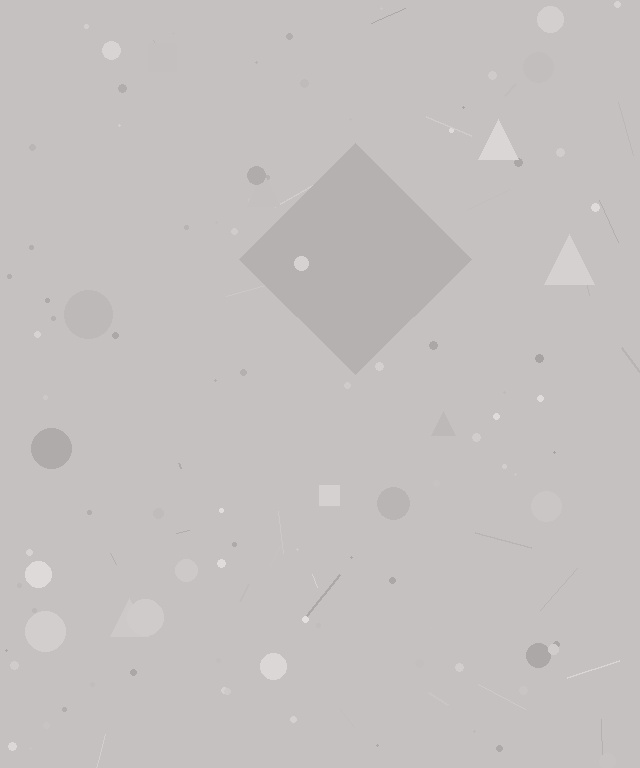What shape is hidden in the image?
A diamond is hidden in the image.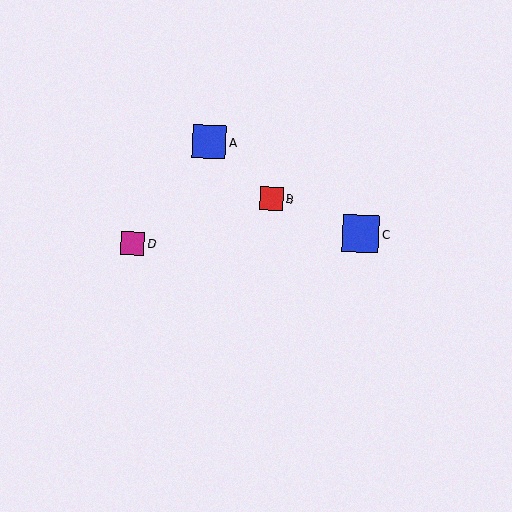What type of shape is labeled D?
Shape D is a magenta square.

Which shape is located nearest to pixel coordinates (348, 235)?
The blue square (labeled C) at (361, 234) is nearest to that location.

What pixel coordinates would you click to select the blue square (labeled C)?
Click at (361, 234) to select the blue square C.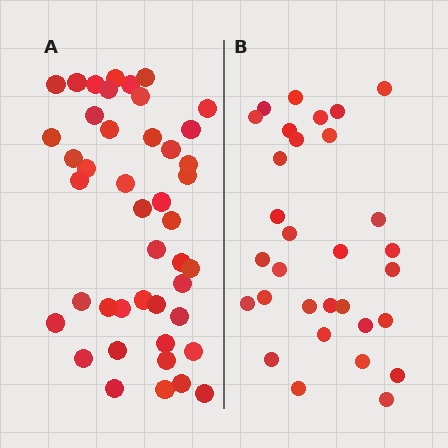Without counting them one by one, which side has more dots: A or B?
Region A (the left region) has more dots.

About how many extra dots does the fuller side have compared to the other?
Region A has approximately 15 more dots than region B.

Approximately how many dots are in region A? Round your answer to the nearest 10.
About 40 dots. (The exact count is 44, which rounds to 40.)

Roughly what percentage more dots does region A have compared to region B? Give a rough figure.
About 40% more.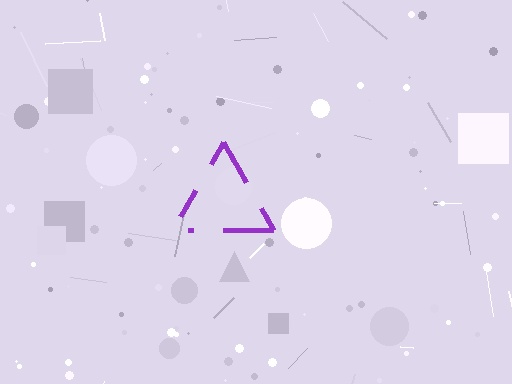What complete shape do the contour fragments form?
The contour fragments form a triangle.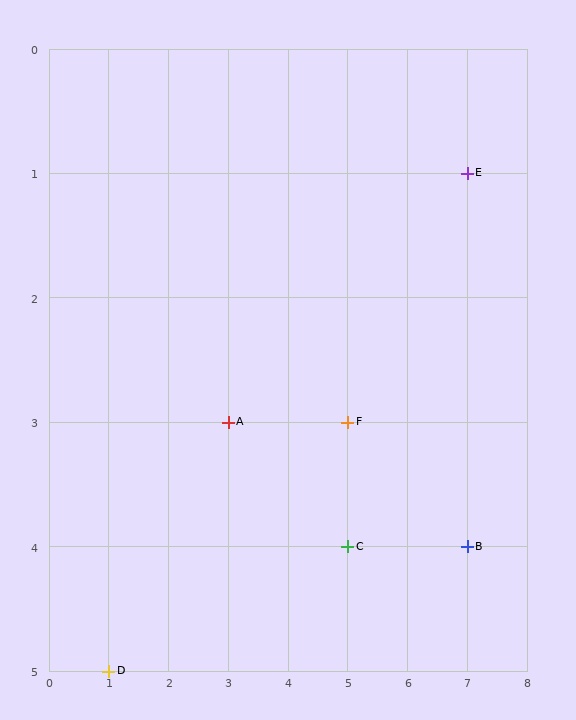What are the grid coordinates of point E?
Point E is at grid coordinates (7, 1).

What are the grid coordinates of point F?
Point F is at grid coordinates (5, 3).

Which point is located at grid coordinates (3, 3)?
Point A is at (3, 3).